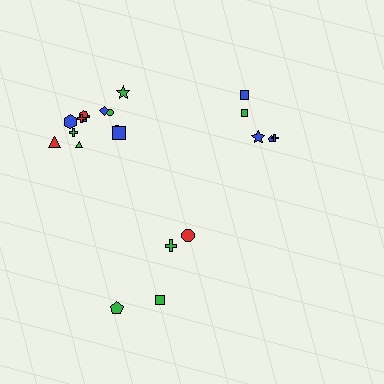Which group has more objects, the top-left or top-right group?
The top-left group.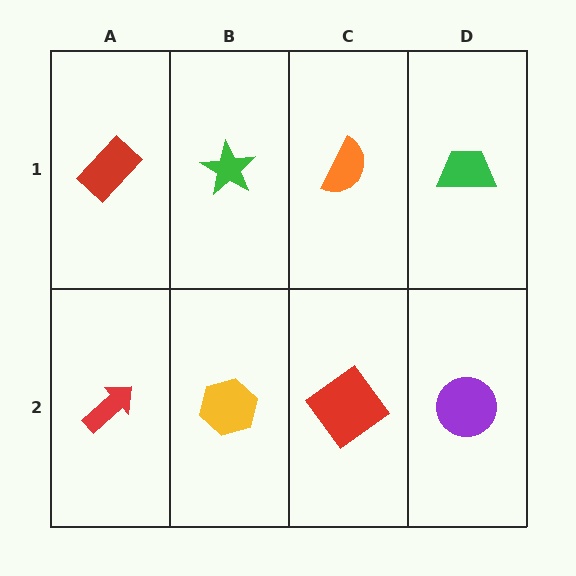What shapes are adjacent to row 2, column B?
A green star (row 1, column B), a red arrow (row 2, column A), a red diamond (row 2, column C).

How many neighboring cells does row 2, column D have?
2.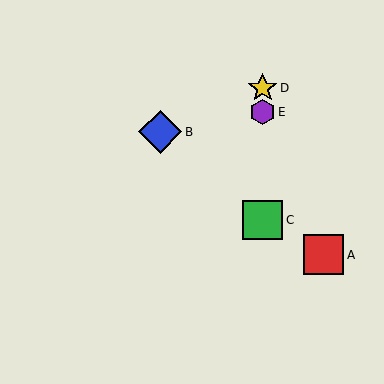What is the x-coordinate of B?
Object B is at x≈160.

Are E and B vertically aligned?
No, E is at x≈263 and B is at x≈160.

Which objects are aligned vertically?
Objects C, D, E are aligned vertically.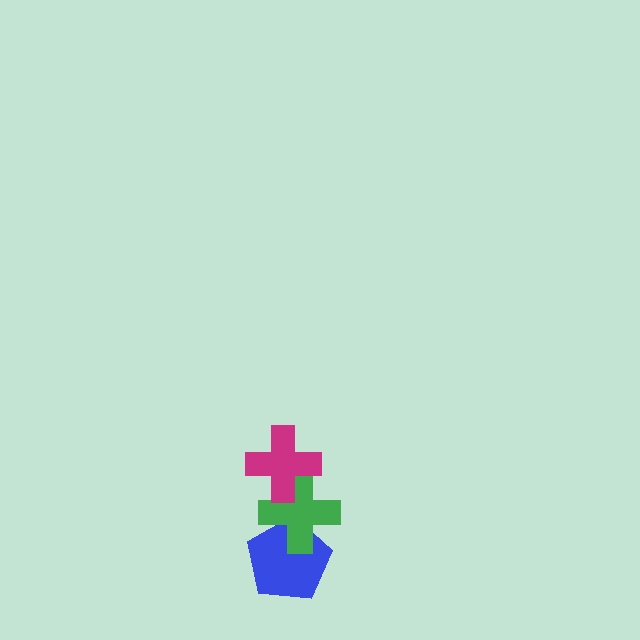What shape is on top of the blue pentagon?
The green cross is on top of the blue pentagon.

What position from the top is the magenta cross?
The magenta cross is 1st from the top.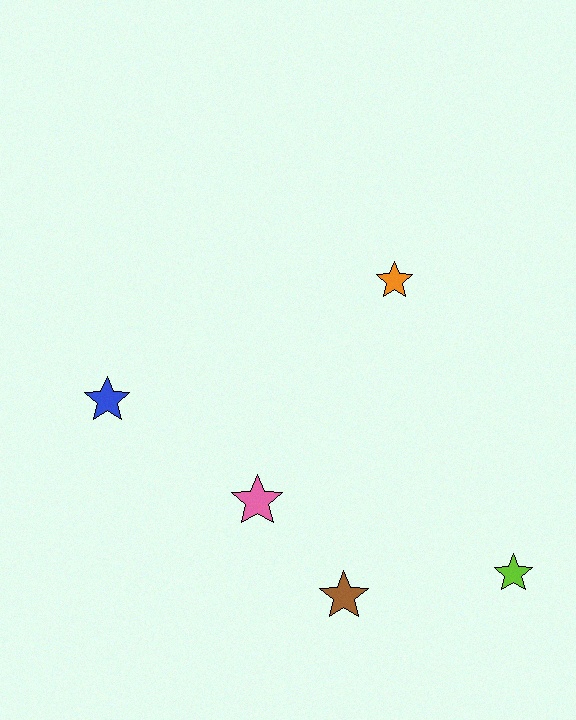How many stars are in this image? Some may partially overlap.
There are 5 stars.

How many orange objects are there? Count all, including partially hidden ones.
There is 1 orange object.